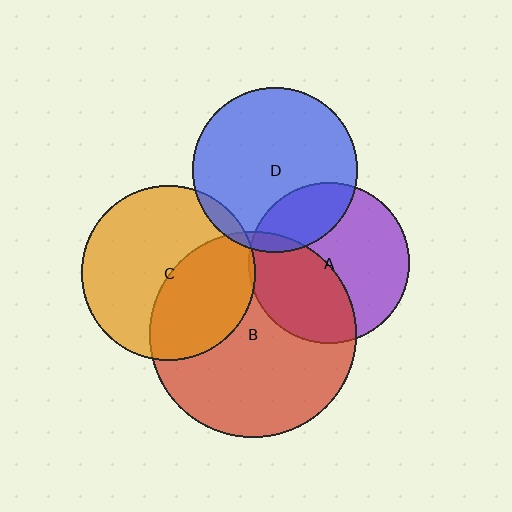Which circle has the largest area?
Circle B (red).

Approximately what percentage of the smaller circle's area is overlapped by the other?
Approximately 5%.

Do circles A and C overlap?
Yes.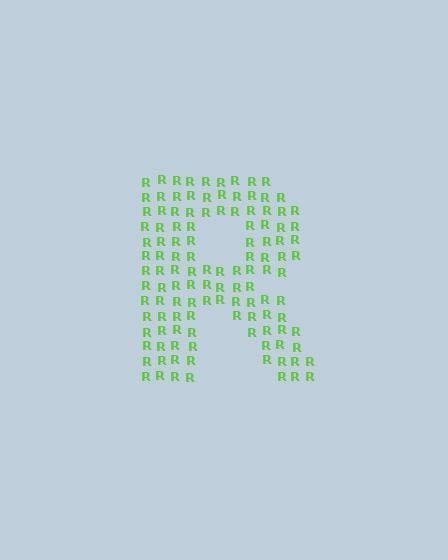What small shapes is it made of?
It is made of small letter R's.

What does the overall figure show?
The overall figure shows the letter R.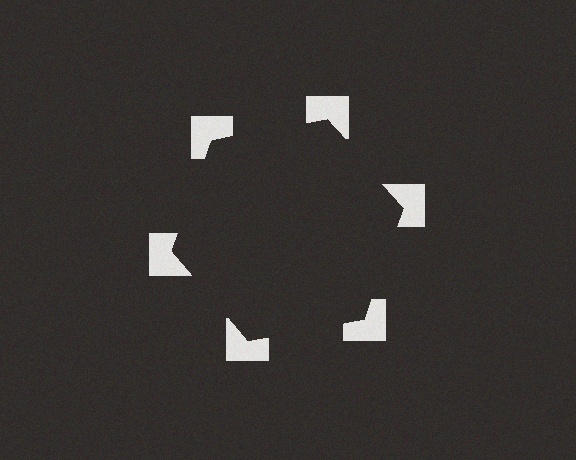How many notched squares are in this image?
There are 6 — one at each vertex of the illusory hexagon.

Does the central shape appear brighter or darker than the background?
It typically appears slightly darker than the background, even though no actual brightness change is drawn.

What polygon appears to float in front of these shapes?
An illusory hexagon — its edges are inferred from the aligned wedge cuts in the notched squares, not physically drawn.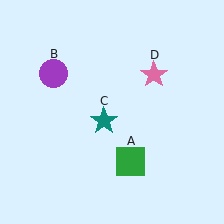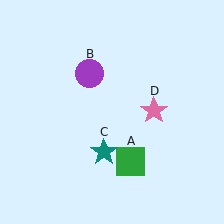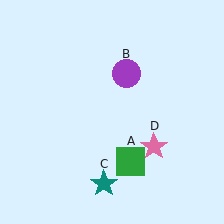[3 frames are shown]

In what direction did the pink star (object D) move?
The pink star (object D) moved down.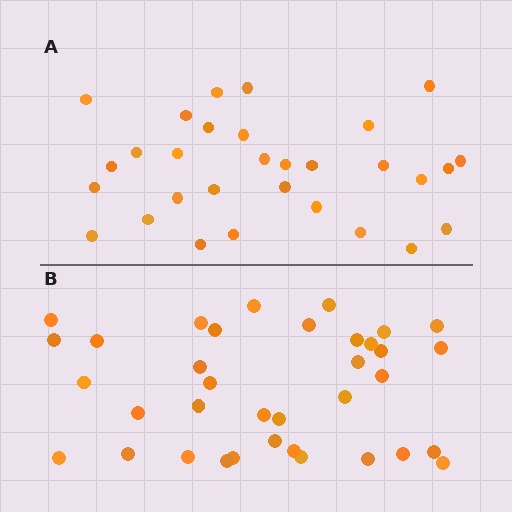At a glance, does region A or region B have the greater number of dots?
Region B (the bottom region) has more dots.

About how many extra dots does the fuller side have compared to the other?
Region B has about 6 more dots than region A.